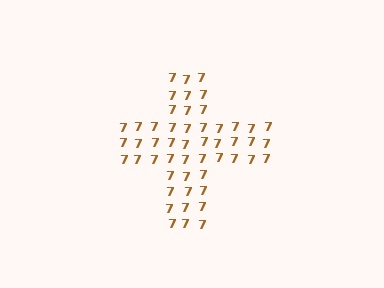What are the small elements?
The small elements are digit 7's.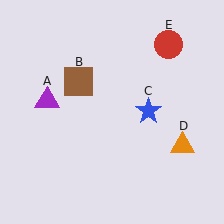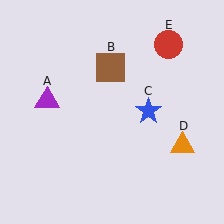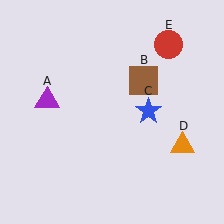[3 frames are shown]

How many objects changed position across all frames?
1 object changed position: brown square (object B).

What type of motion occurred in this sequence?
The brown square (object B) rotated clockwise around the center of the scene.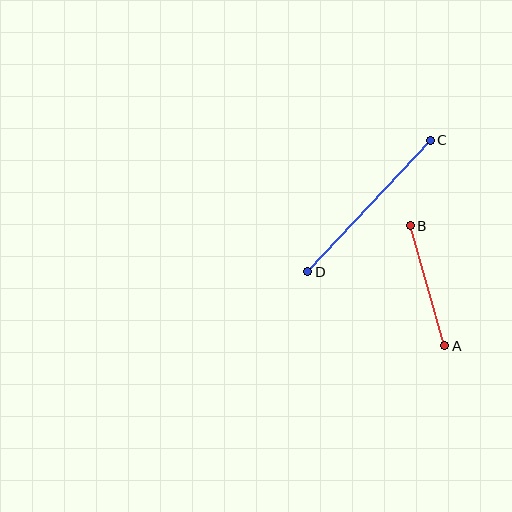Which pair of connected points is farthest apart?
Points C and D are farthest apart.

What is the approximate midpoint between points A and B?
The midpoint is at approximately (428, 286) pixels.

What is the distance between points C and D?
The distance is approximately 180 pixels.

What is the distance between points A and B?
The distance is approximately 125 pixels.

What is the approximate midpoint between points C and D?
The midpoint is at approximately (369, 206) pixels.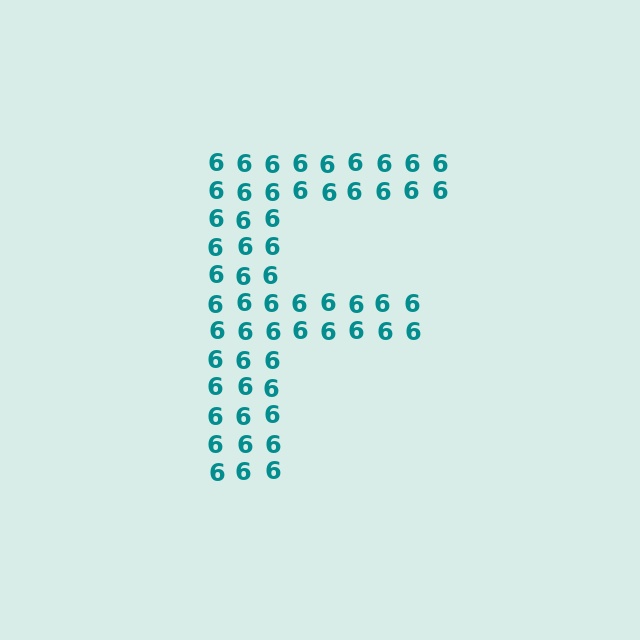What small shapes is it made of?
It is made of small digit 6's.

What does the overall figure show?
The overall figure shows the letter F.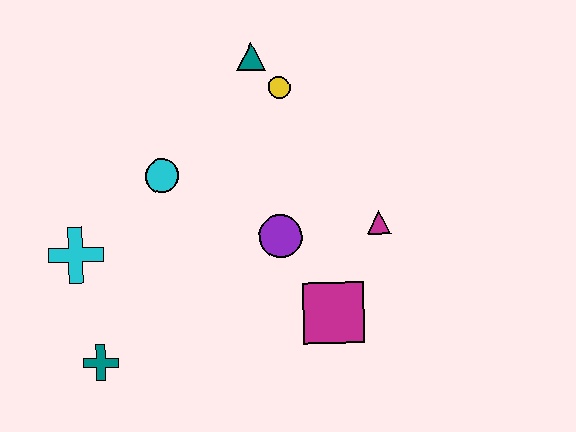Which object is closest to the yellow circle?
The teal triangle is closest to the yellow circle.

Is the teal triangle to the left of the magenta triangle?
Yes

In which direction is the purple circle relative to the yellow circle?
The purple circle is below the yellow circle.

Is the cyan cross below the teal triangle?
Yes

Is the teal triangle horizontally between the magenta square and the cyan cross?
Yes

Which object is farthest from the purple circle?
The teal cross is farthest from the purple circle.